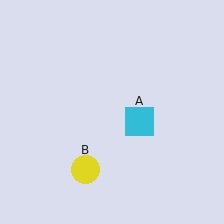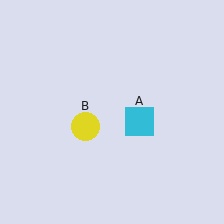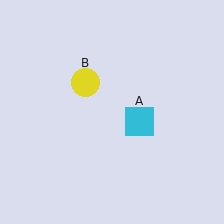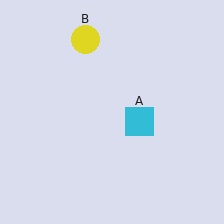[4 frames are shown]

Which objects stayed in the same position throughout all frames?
Cyan square (object A) remained stationary.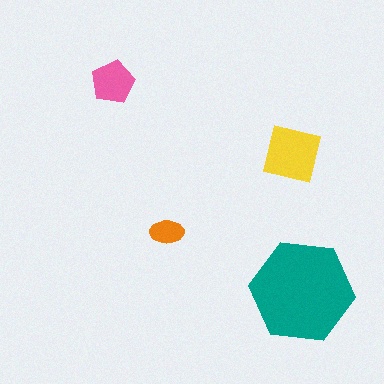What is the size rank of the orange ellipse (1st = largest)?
4th.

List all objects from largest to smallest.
The teal hexagon, the yellow square, the pink pentagon, the orange ellipse.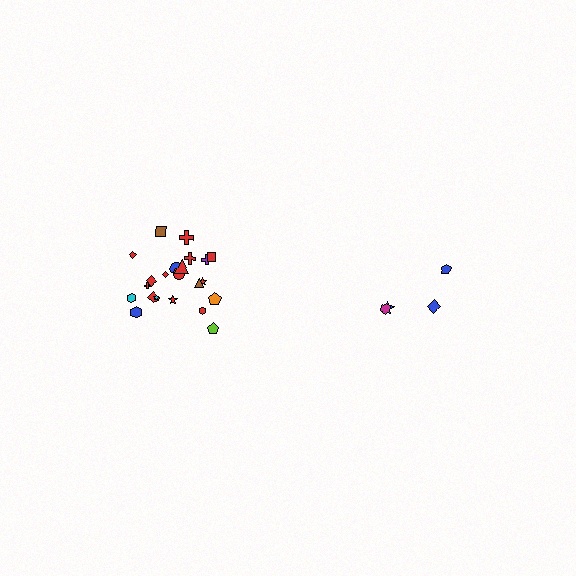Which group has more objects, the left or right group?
The left group.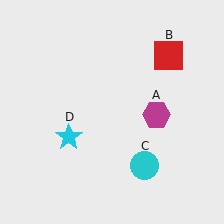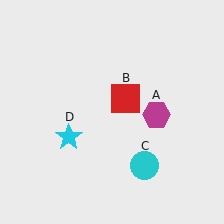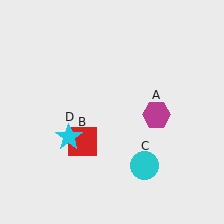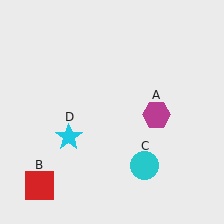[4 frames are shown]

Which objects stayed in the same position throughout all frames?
Magenta hexagon (object A) and cyan circle (object C) and cyan star (object D) remained stationary.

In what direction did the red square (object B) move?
The red square (object B) moved down and to the left.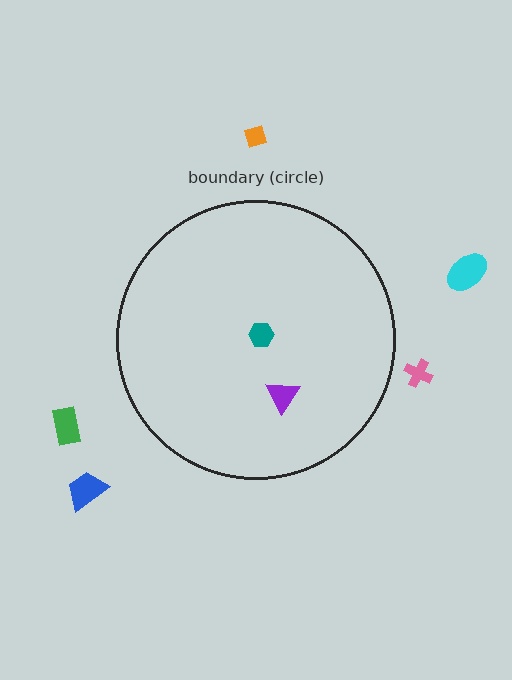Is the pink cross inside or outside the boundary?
Outside.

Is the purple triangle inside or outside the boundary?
Inside.